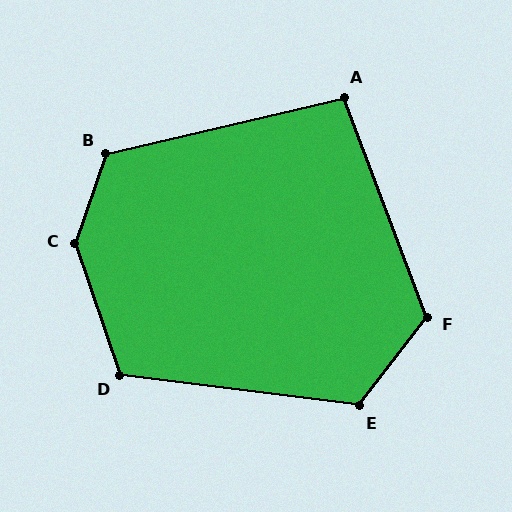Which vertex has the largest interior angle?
C, at approximately 142 degrees.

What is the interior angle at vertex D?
Approximately 116 degrees (obtuse).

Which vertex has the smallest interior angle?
A, at approximately 97 degrees.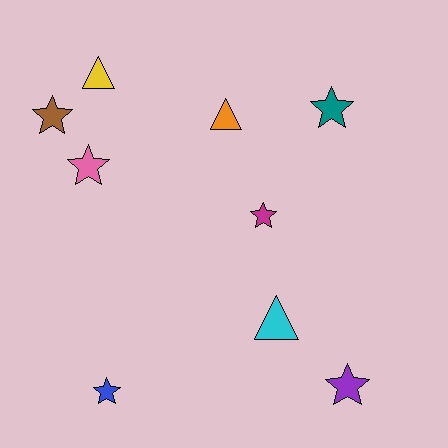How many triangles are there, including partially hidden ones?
There are 3 triangles.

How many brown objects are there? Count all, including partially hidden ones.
There is 1 brown object.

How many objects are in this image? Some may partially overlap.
There are 9 objects.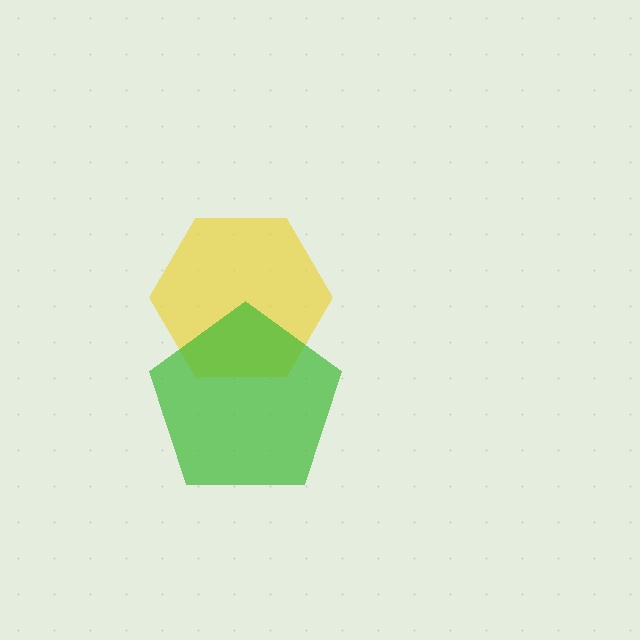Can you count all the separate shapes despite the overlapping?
Yes, there are 2 separate shapes.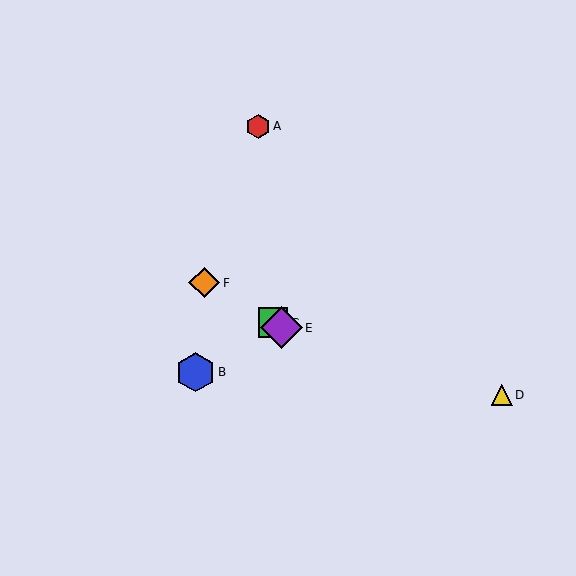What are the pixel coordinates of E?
Object E is at (281, 328).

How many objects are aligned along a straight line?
3 objects (C, E, F) are aligned along a straight line.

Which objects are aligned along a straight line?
Objects C, E, F are aligned along a straight line.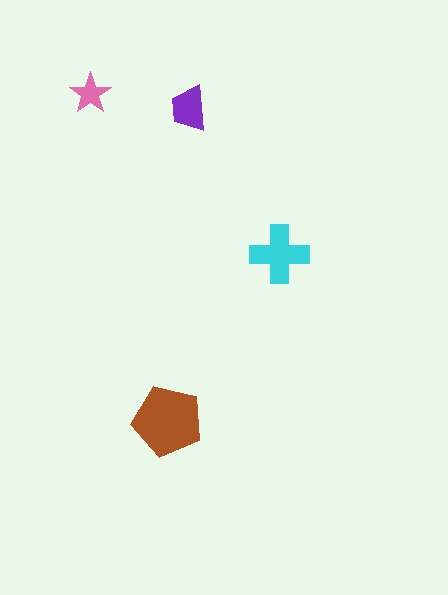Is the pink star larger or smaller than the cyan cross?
Smaller.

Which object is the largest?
The brown pentagon.